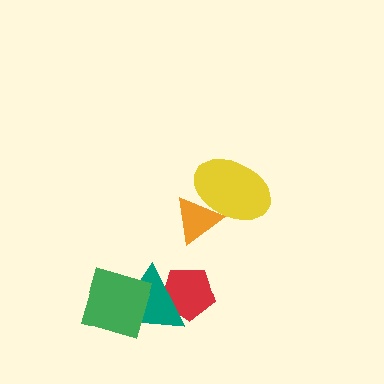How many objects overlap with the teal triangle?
2 objects overlap with the teal triangle.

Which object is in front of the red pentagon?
The teal triangle is in front of the red pentagon.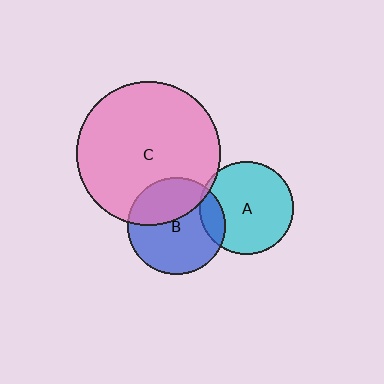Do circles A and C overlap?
Yes.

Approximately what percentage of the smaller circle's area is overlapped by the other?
Approximately 5%.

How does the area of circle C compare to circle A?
Approximately 2.4 times.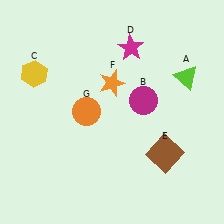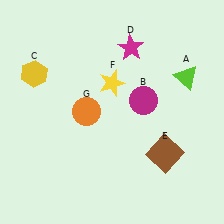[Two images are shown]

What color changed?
The star (F) changed from orange in Image 1 to yellow in Image 2.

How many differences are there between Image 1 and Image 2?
There is 1 difference between the two images.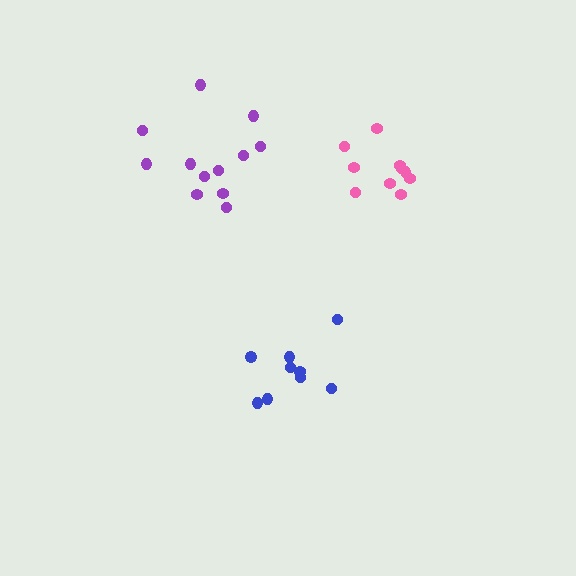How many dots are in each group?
Group 1: 9 dots, Group 2: 10 dots, Group 3: 12 dots (31 total).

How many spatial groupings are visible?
There are 3 spatial groupings.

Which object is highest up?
The purple cluster is topmost.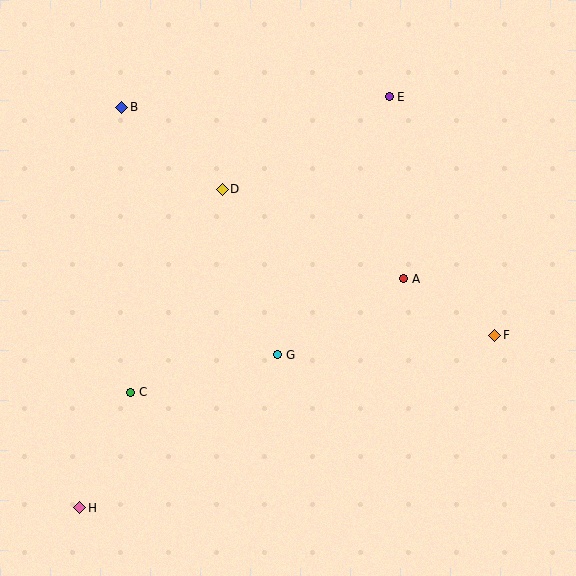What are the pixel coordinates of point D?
Point D is at (222, 189).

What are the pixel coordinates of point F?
Point F is at (495, 335).